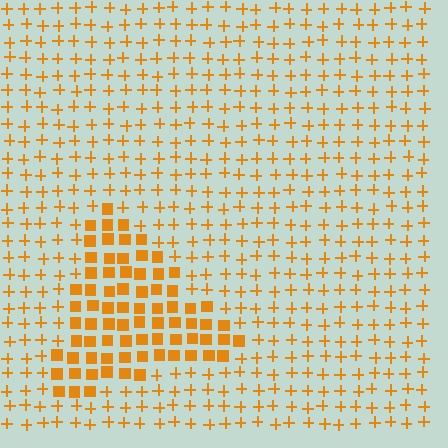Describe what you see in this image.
The image is filled with small orange elements arranged in a uniform grid. A triangle-shaped region contains squares, while the surrounding area contains plus signs. The boundary is defined purely by the change in element shape.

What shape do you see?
I see a triangle.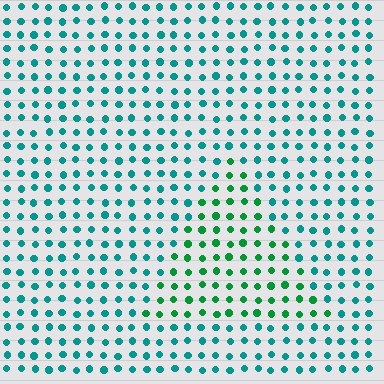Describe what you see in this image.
The image is filled with small teal elements in a uniform arrangement. A triangle-shaped region is visible where the elements are tinted to a slightly different hue, forming a subtle color boundary.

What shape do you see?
I see a triangle.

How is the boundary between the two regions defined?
The boundary is defined purely by a slight shift in hue (about 37 degrees). Spacing, size, and orientation are identical on both sides.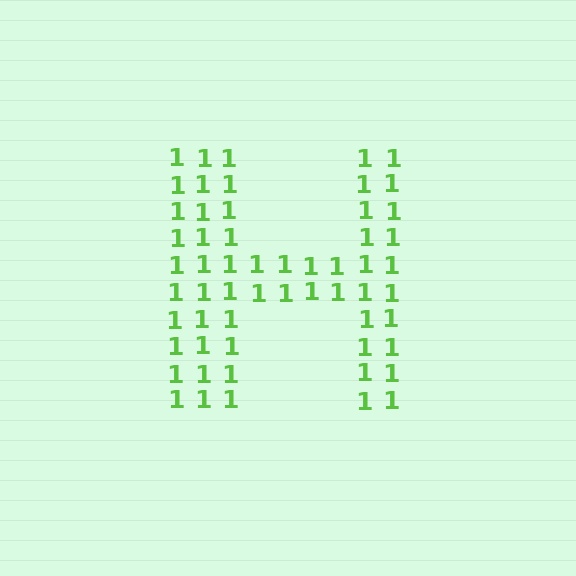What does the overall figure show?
The overall figure shows the letter H.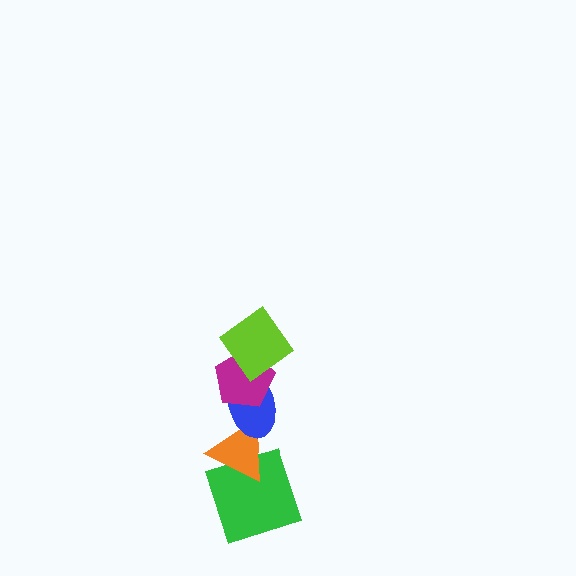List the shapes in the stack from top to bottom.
From top to bottom: the lime diamond, the magenta pentagon, the blue ellipse, the orange triangle, the green square.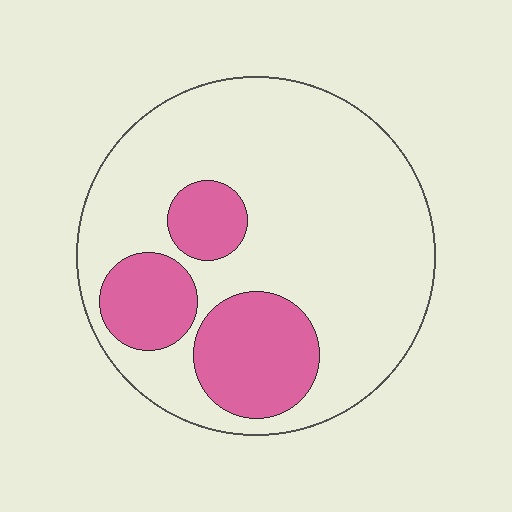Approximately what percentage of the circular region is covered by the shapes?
Approximately 25%.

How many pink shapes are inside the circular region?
3.